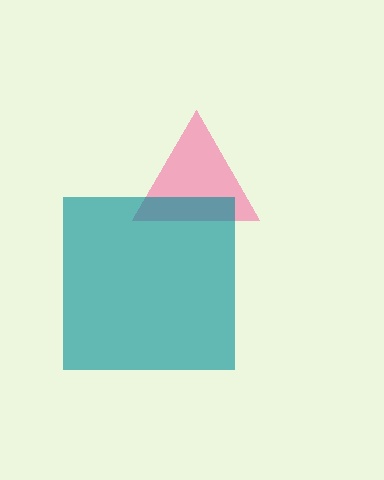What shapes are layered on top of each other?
The layered shapes are: a pink triangle, a teal square.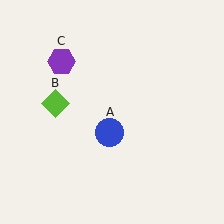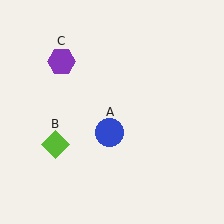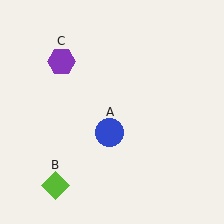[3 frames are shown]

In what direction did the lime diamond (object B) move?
The lime diamond (object B) moved down.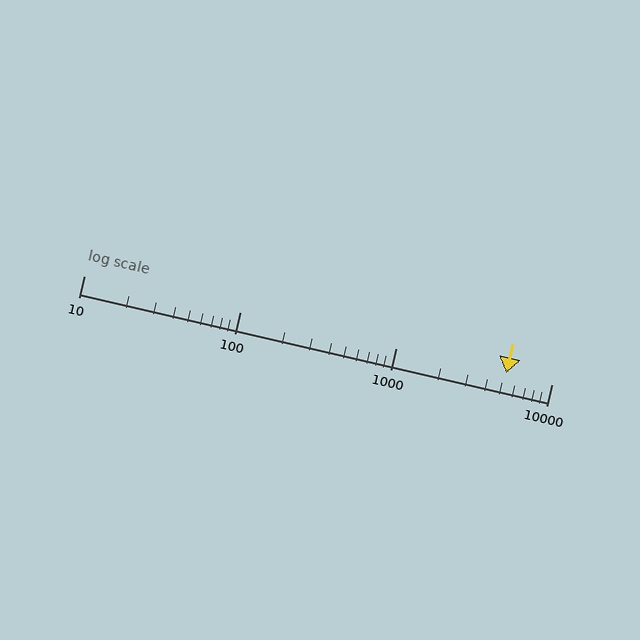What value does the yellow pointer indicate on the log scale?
The pointer indicates approximately 5100.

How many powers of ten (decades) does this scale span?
The scale spans 3 decades, from 10 to 10000.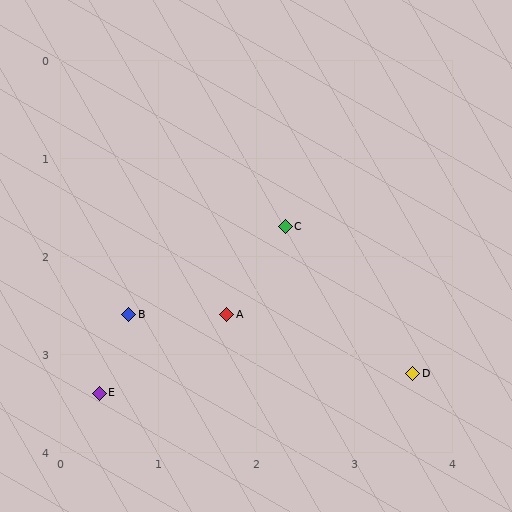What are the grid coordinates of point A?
Point A is at approximately (1.7, 2.6).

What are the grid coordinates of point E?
Point E is at approximately (0.4, 3.4).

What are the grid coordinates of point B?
Point B is at approximately (0.7, 2.6).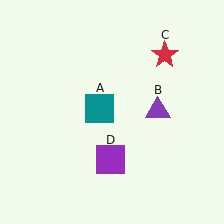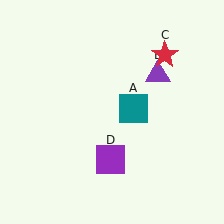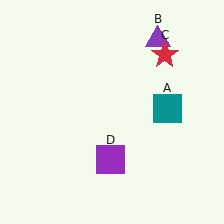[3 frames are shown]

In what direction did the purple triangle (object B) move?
The purple triangle (object B) moved up.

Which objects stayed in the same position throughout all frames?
Red star (object C) and purple square (object D) remained stationary.